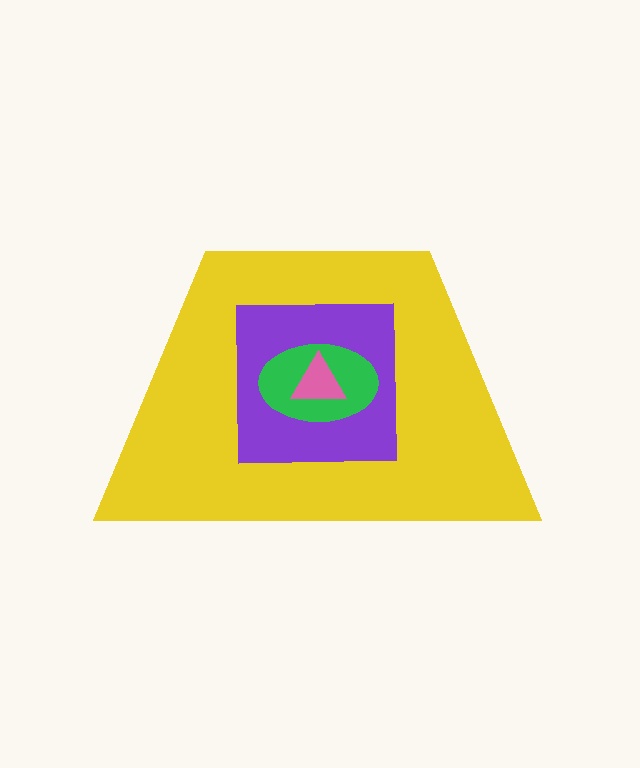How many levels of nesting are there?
4.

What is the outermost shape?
The yellow trapezoid.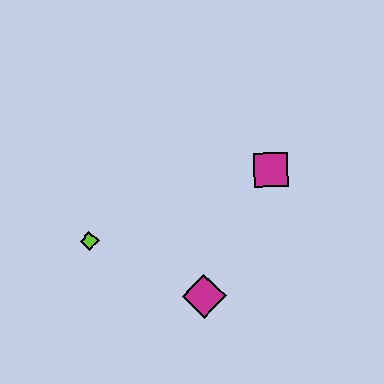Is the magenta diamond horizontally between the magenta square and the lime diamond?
Yes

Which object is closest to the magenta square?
The magenta diamond is closest to the magenta square.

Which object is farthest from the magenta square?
The lime diamond is farthest from the magenta square.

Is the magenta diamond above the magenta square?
No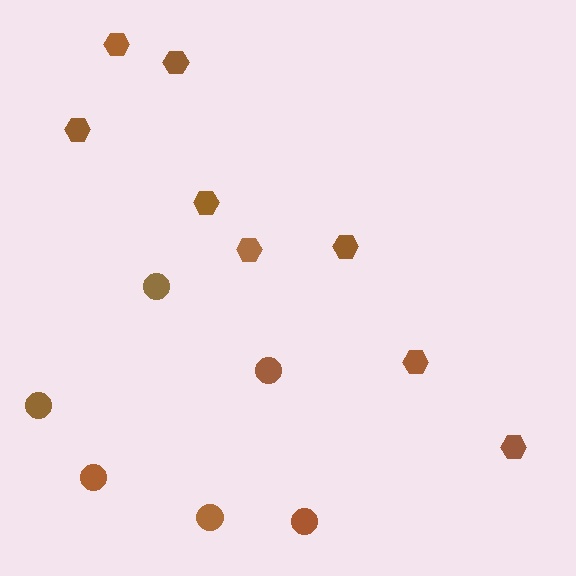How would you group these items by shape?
There are 2 groups: one group of circles (6) and one group of hexagons (8).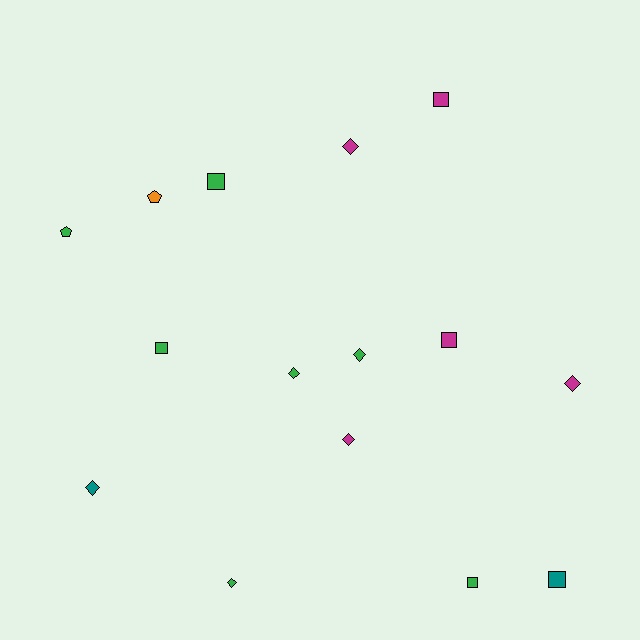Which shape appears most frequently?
Diamond, with 7 objects.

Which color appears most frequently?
Green, with 7 objects.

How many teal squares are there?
There is 1 teal square.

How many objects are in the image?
There are 15 objects.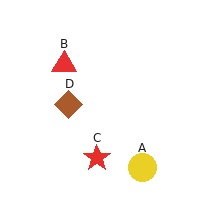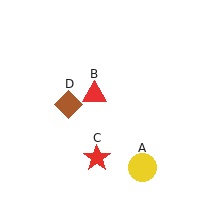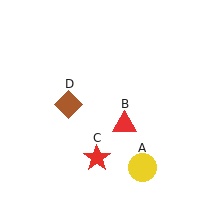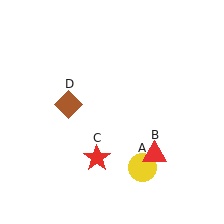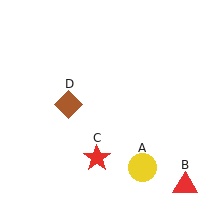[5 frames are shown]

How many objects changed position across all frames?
1 object changed position: red triangle (object B).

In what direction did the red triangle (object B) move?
The red triangle (object B) moved down and to the right.